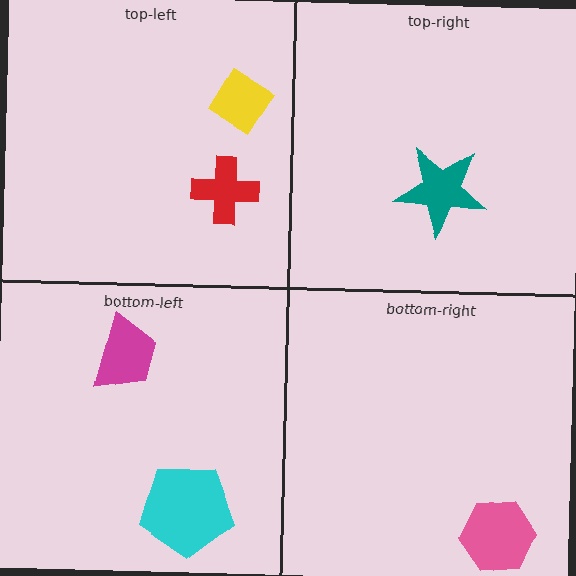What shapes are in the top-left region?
The yellow diamond, the red cross.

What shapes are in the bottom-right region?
The pink hexagon.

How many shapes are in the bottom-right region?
1.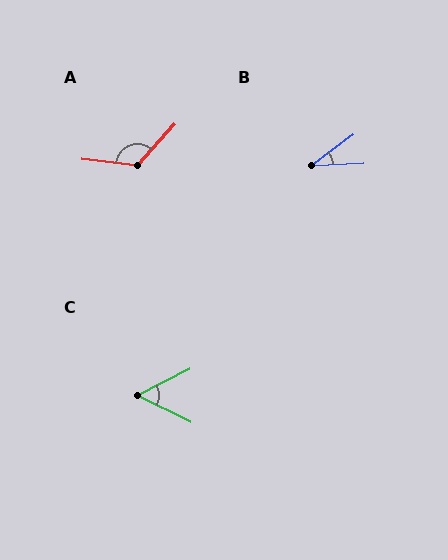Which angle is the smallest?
B, at approximately 33 degrees.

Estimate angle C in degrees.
Approximately 53 degrees.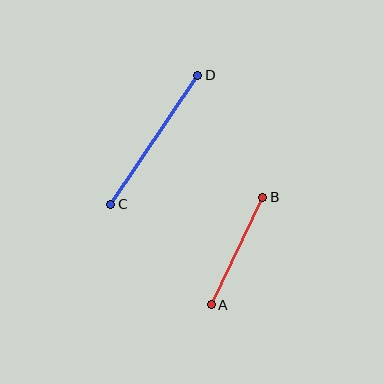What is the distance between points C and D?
The distance is approximately 156 pixels.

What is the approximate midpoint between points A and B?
The midpoint is at approximately (237, 251) pixels.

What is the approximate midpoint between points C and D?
The midpoint is at approximately (154, 140) pixels.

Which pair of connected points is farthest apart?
Points C and D are farthest apart.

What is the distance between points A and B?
The distance is approximately 119 pixels.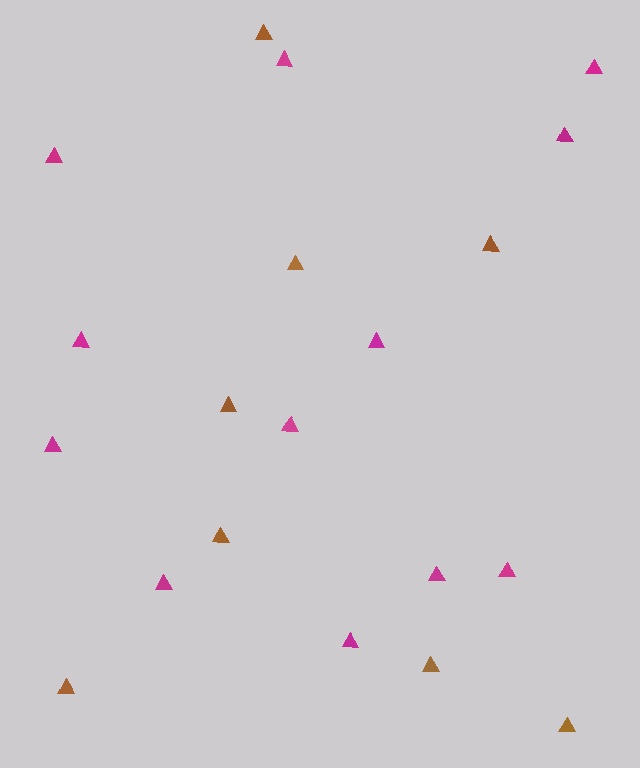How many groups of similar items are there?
There are 2 groups: one group of magenta triangles (12) and one group of brown triangles (8).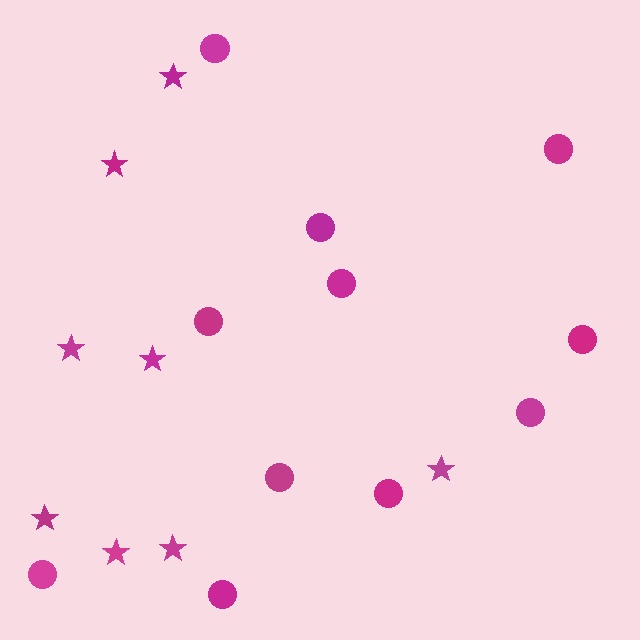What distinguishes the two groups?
There are 2 groups: one group of stars (8) and one group of circles (11).